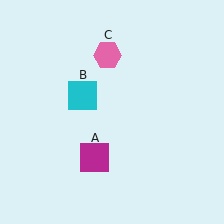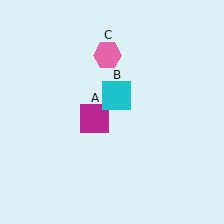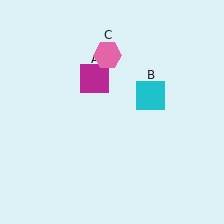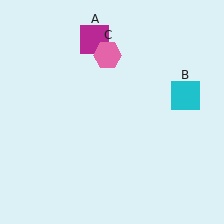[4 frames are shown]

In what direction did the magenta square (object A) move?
The magenta square (object A) moved up.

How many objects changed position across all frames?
2 objects changed position: magenta square (object A), cyan square (object B).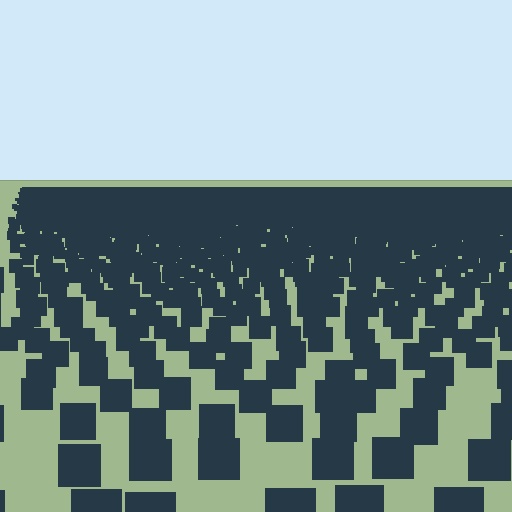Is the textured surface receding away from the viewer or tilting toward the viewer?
The surface is receding away from the viewer. Texture elements get smaller and denser toward the top.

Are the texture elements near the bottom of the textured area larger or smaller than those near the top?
Larger. Near the bottom, elements are closer to the viewer and appear at a bigger on-screen size.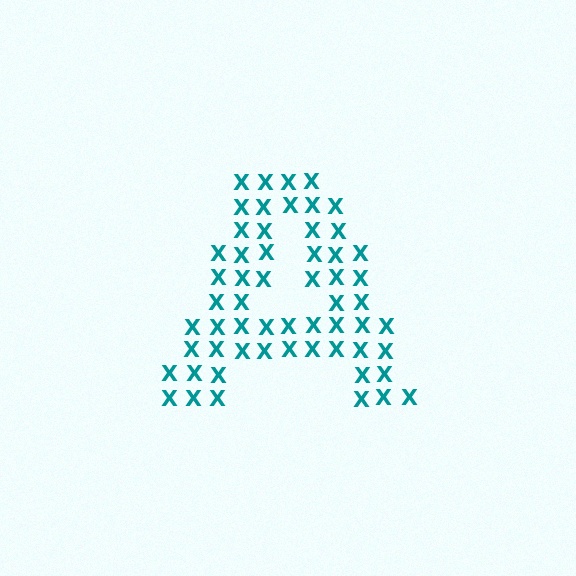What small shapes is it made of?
It is made of small letter X's.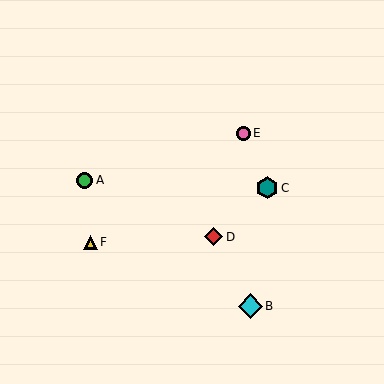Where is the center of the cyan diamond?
The center of the cyan diamond is at (250, 306).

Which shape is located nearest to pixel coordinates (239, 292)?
The cyan diamond (labeled B) at (250, 306) is nearest to that location.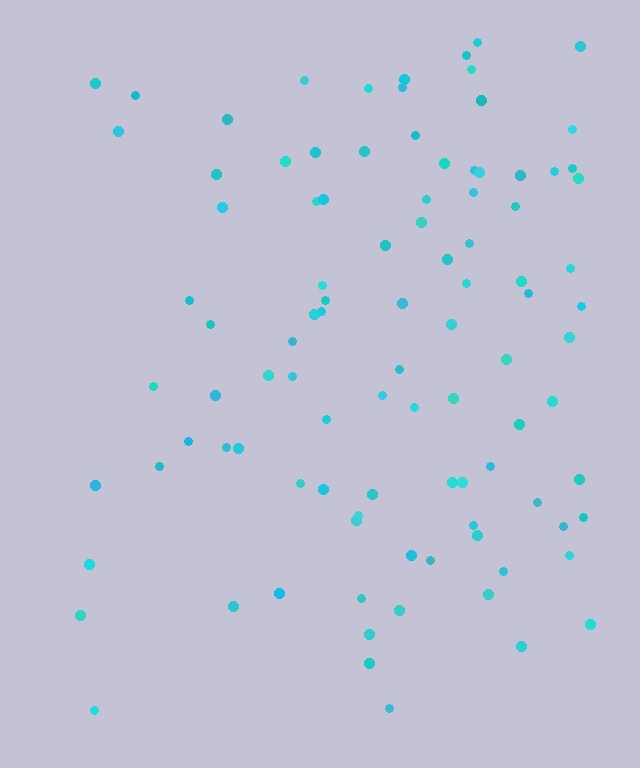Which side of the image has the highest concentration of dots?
The right.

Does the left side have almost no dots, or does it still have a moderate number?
Still a moderate number, just noticeably fewer than the right.